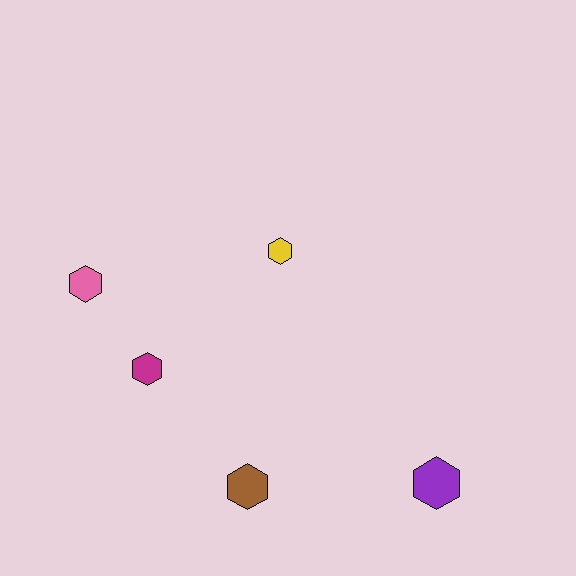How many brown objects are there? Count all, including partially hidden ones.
There is 1 brown object.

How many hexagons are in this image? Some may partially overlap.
There are 5 hexagons.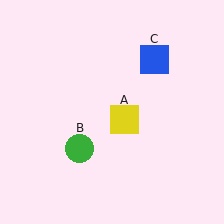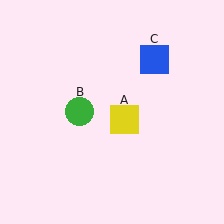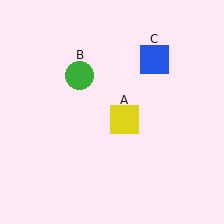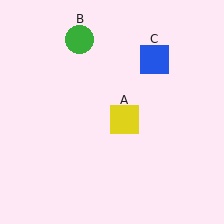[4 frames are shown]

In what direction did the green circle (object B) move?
The green circle (object B) moved up.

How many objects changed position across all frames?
1 object changed position: green circle (object B).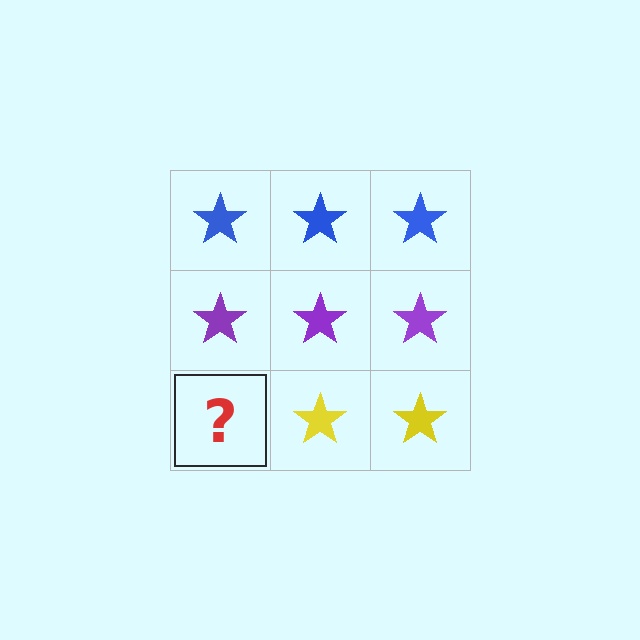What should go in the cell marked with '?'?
The missing cell should contain a yellow star.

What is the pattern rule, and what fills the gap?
The rule is that each row has a consistent color. The gap should be filled with a yellow star.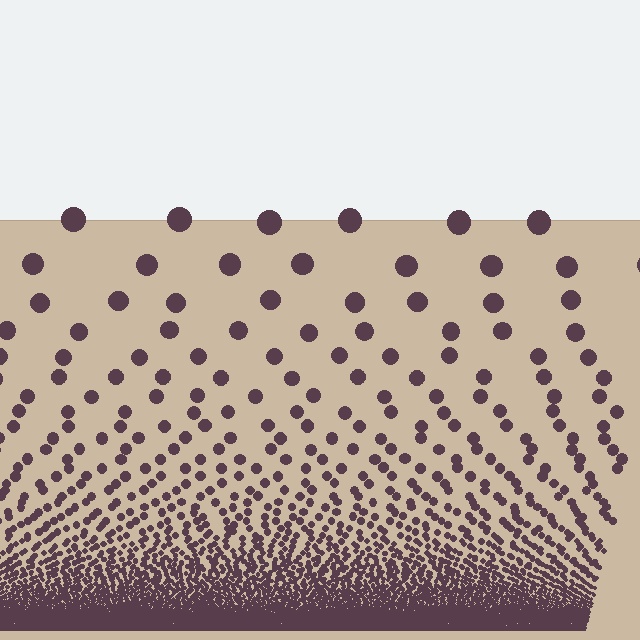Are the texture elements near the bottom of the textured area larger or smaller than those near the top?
Smaller. The gradient is inverted — elements near the bottom are smaller and denser.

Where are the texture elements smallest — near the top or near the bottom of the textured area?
Near the bottom.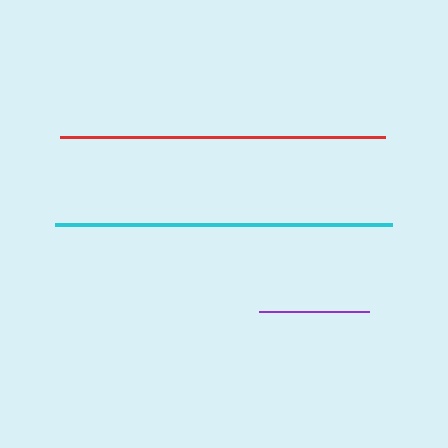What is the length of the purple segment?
The purple segment is approximately 111 pixels long.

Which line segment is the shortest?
The purple line is the shortest at approximately 111 pixels.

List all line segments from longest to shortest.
From longest to shortest: cyan, red, purple.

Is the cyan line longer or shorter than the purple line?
The cyan line is longer than the purple line.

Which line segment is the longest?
The cyan line is the longest at approximately 338 pixels.